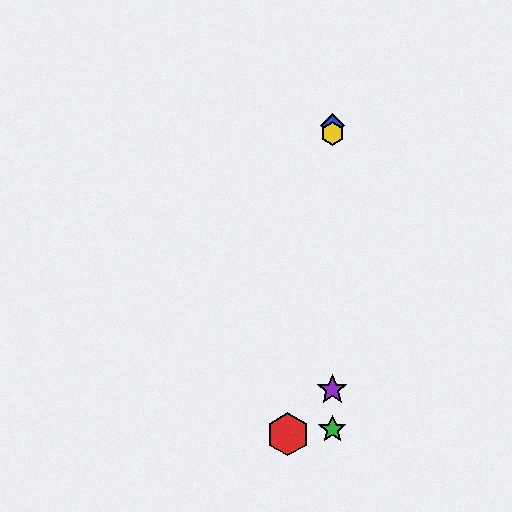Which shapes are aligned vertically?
The blue diamond, the green star, the yellow hexagon, the purple star are aligned vertically.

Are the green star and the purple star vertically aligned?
Yes, both are at x≈332.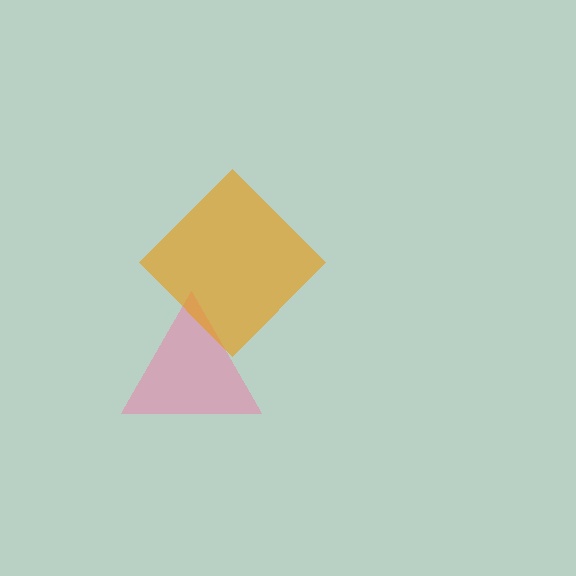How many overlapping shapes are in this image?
There are 2 overlapping shapes in the image.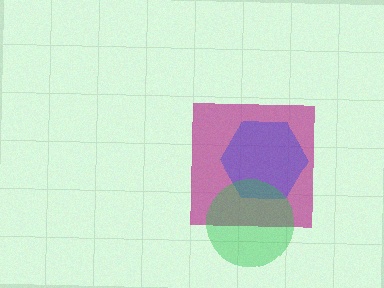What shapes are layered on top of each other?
The layered shapes are: a magenta square, a blue hexagon, a green circle.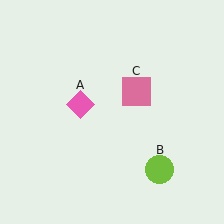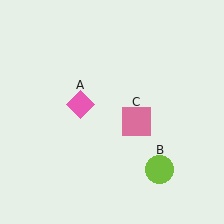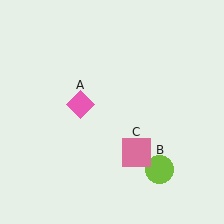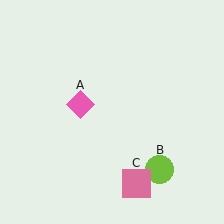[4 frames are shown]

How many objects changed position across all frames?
1 object changed position: pink square (object C).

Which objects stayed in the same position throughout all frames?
Pink diamond (object A) and lime circle (object B) remained stationary.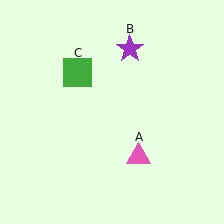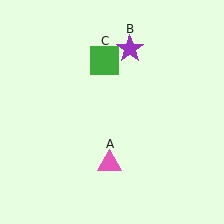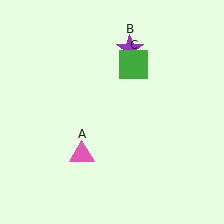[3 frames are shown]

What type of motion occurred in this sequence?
The pink triangle (object A), green square (object C) rotated clockwise around the center of the scene.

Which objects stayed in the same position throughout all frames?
Purple star (object B) remained stationary.